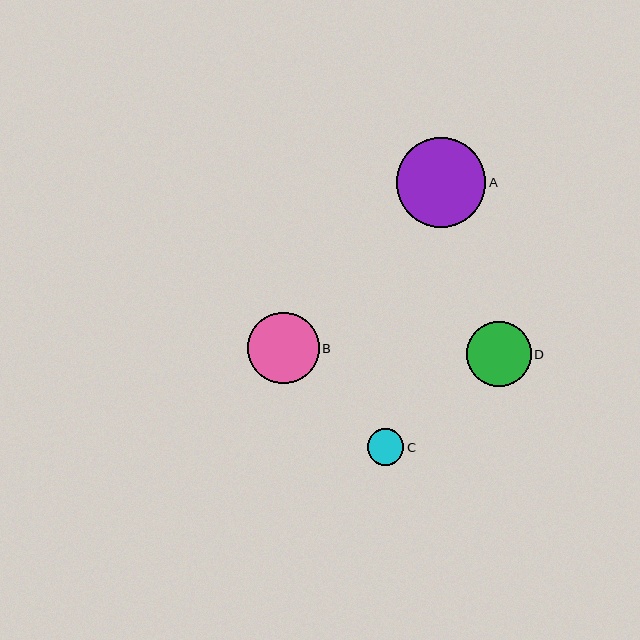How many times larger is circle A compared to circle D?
Circle A is approximately 1.4 times the size of circle D.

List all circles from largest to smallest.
From largest to smallest: A, B, D, C.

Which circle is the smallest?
Circle C is the smallest with a size of approximately 37 pixels.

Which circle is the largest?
Circle A is the largest with a size of approximately 89 pixels.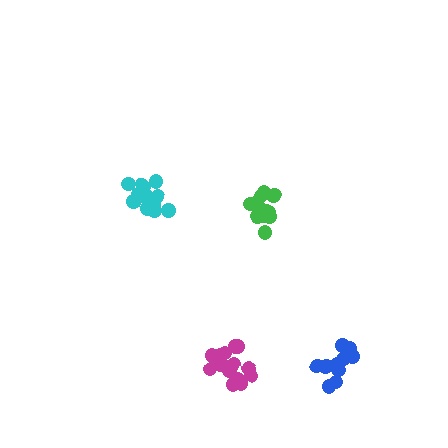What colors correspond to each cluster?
The clusters are colored: cyan, magenta, blue, green.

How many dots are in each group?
Group 1: 16 dots, Group 2: 16 dots, Group 3: 11 dots, Group 4: 14 dots (57 total).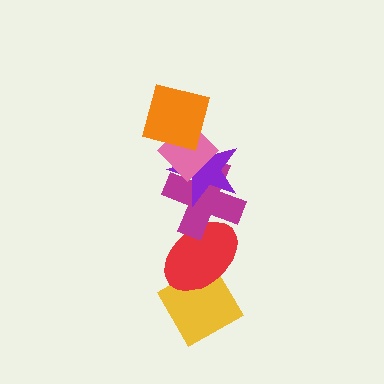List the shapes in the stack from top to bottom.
From top to bottom: the orange square, the pink diamond, the purple star, the magenta cross, the red ellipse, the yellow diamond.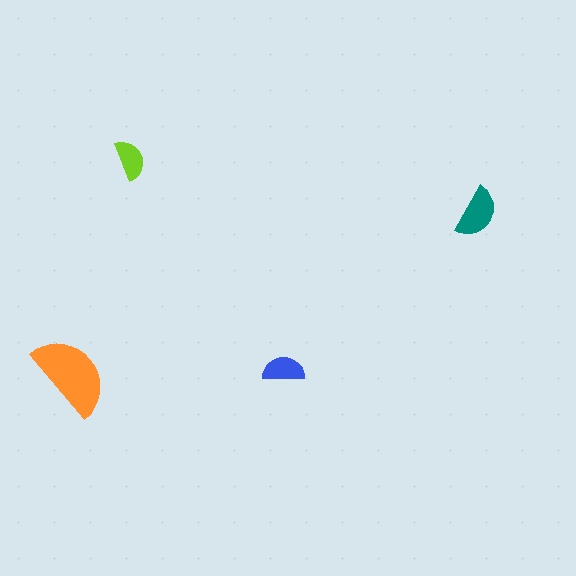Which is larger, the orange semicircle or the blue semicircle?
The orange one.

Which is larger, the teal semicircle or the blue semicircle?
The teal one.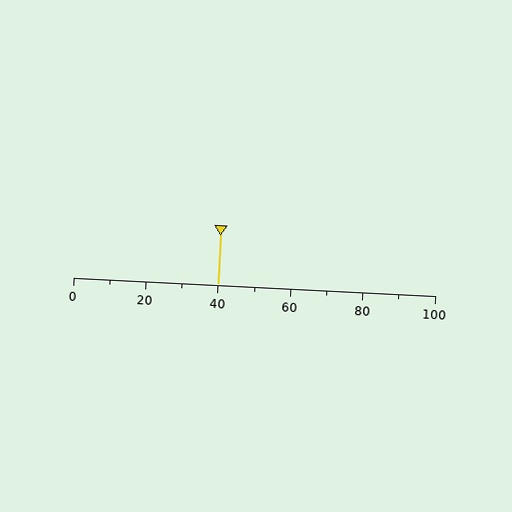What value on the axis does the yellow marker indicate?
The marker indicates approximately 40.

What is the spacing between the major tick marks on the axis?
The major ticks are spaced 20 apart.